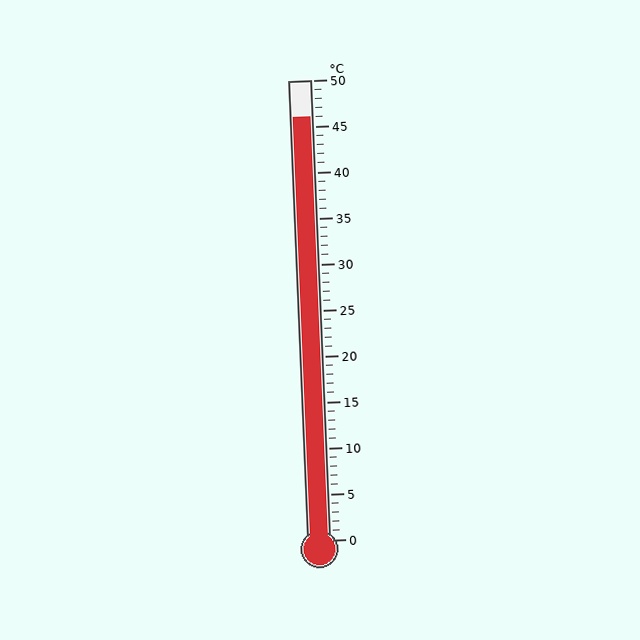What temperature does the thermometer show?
The thermometer shows approximately 46°C.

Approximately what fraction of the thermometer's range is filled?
The thermometer is filled to approximately 90% of its range.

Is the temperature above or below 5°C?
The temperature is above 5°C.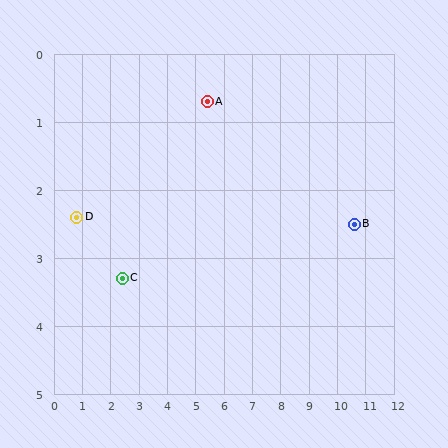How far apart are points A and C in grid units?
Points A and C are about 4.0 grid units apart.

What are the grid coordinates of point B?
Point B is at approximately (10.6, 2.5).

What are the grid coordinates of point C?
Point C is at approximately (2.4, 3.3).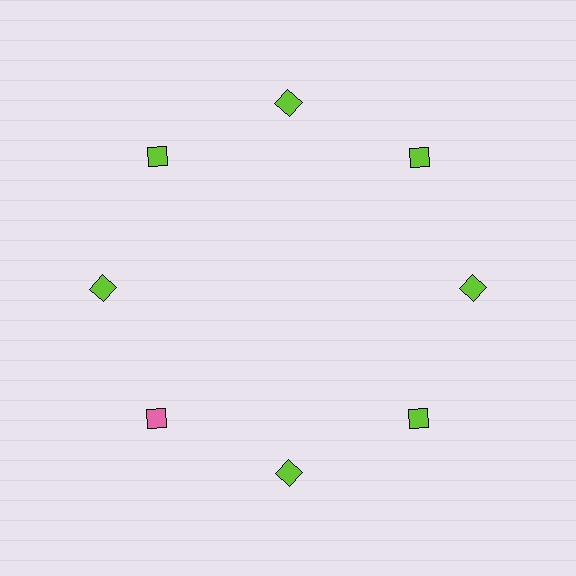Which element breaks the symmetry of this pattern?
The pink diamond at roughly the 8 o'clock position breaks the symmetry. All other shapes are lime diamonds.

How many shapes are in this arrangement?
There are 8 shapes arranged in a ring pattern.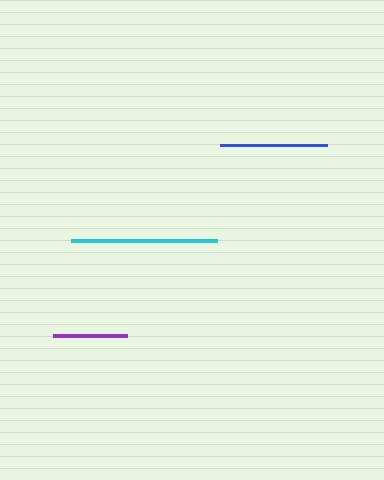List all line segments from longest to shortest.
From longest to shortest: cyan, blue, purple.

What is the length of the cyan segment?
The cyan segment is approximately 146 pixels long.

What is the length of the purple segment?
The purple segment is approximately 74 pixels long.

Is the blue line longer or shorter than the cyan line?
The cyan line is longer than the blue line.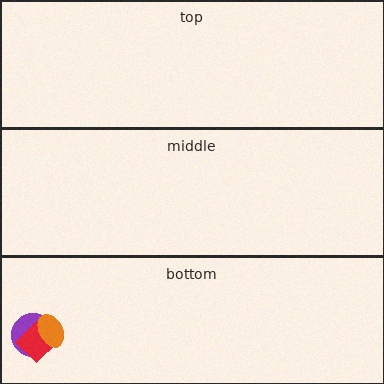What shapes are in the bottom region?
The purple circle, the red diamond, the orange ellipse.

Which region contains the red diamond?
The bottom region.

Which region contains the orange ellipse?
The bottom region.